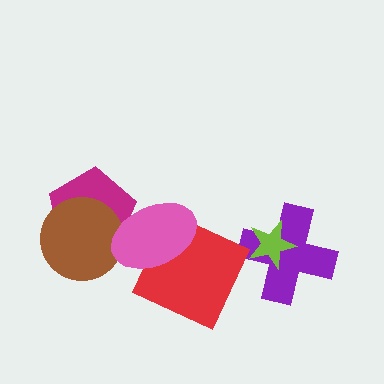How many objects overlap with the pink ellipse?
3 objects overlap with the pink ellipse.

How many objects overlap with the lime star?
1 object overlaps with the lime star.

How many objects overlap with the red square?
1 object overlaps with the red square.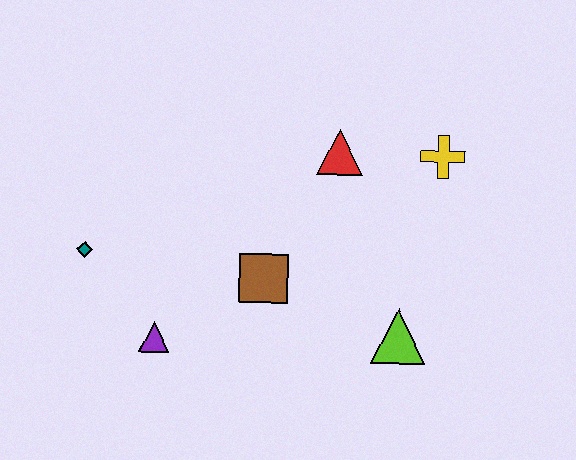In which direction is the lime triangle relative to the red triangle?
The lime triangle is below the red triangle.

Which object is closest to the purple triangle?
The teal diamond is closest to the purple triangle.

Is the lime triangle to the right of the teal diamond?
Yes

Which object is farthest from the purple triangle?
The yellow cross is farthest from the purple triangle.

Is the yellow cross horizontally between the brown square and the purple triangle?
No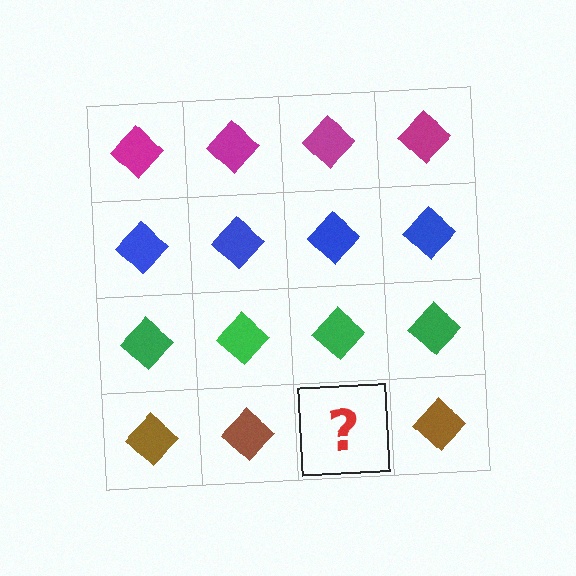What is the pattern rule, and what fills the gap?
The rule is that each row has a consistent color. The gap should be filled with a brown diamond.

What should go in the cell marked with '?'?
The missing cell should contain a brown diamond.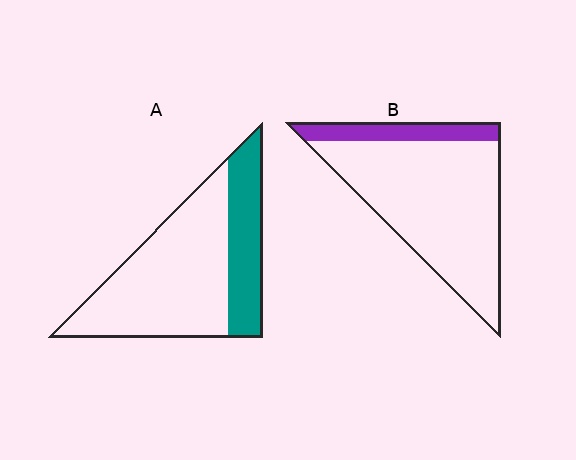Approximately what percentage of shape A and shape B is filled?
A is approximately 30% and B is approximately 15%.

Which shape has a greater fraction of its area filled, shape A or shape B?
Shape A.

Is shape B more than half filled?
No.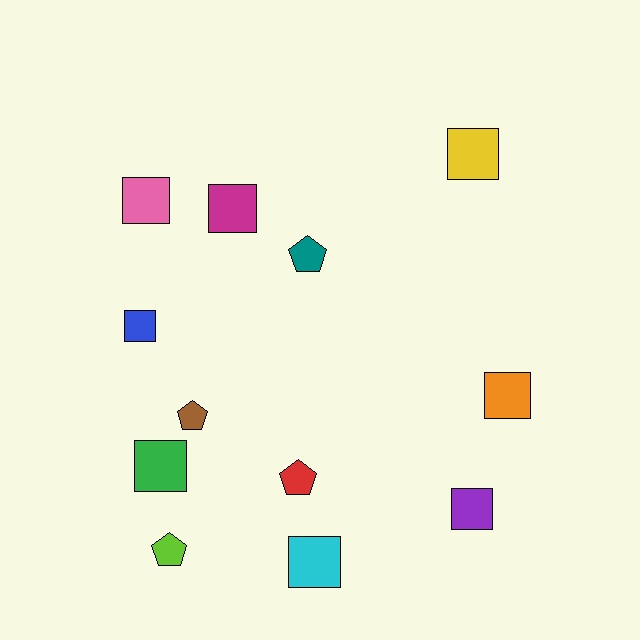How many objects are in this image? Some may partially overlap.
There are 12 objects.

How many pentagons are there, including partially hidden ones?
There are 4 pentagons.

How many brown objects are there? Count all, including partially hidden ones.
There is 1 brown object.